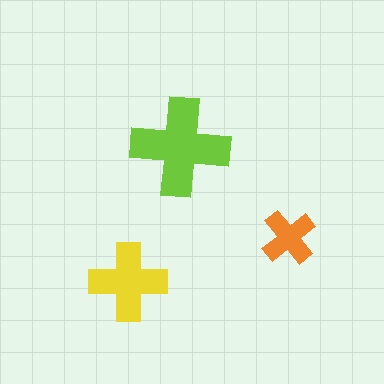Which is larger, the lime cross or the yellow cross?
The lime one.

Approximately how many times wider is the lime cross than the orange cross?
About 2 times wider.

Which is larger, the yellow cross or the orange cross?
The yellow one.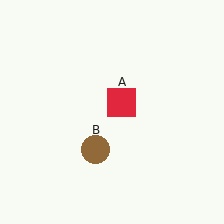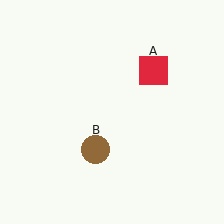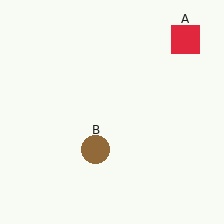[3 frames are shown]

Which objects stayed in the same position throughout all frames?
Brown circle (object B) remained stationary.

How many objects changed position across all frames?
1 object changed position: red square (object A).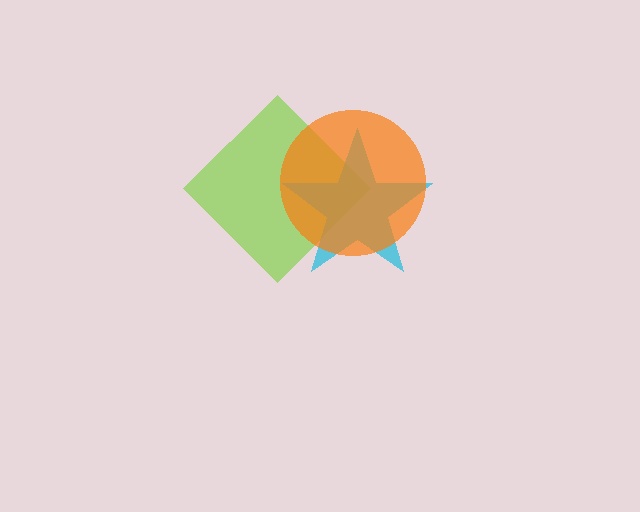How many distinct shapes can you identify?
There are 3 distinct shapes: a lime diamond, a cyan star, an orange circle.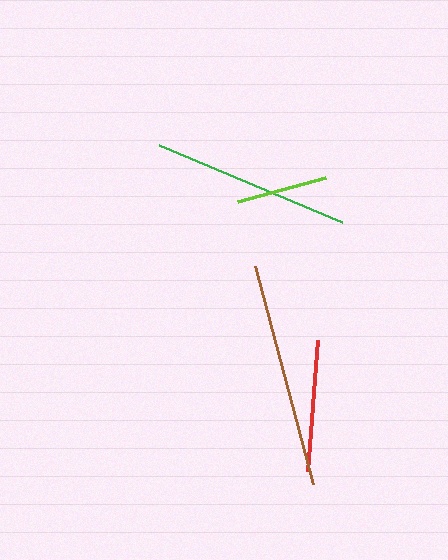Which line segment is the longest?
The brown line is the longest at approximately 226 pixels.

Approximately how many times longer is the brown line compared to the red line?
The brown line is approximately 1.7 times the length of the red line.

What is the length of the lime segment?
The lime segment is approximately 91 pixels long.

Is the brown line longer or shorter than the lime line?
The brown line is longer than the lime line.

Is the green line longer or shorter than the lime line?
The green line is longer than the lime line.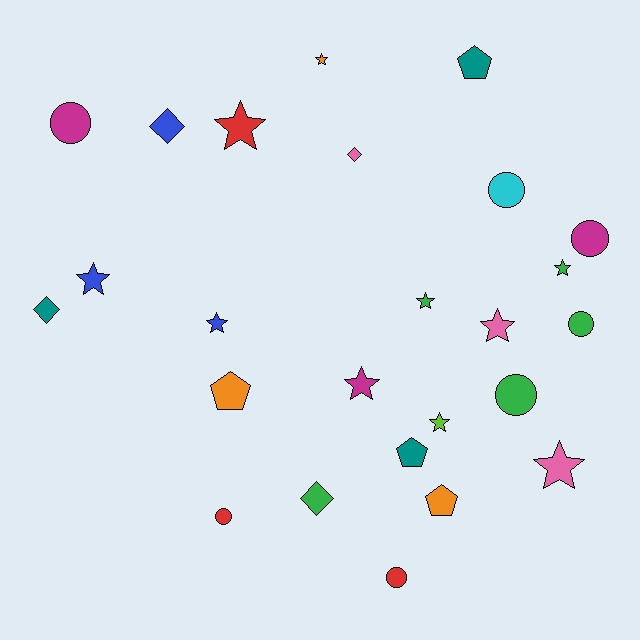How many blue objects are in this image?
There are 3 blue objects.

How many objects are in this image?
There are 25 objects.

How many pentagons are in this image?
There are 4 pentagons.